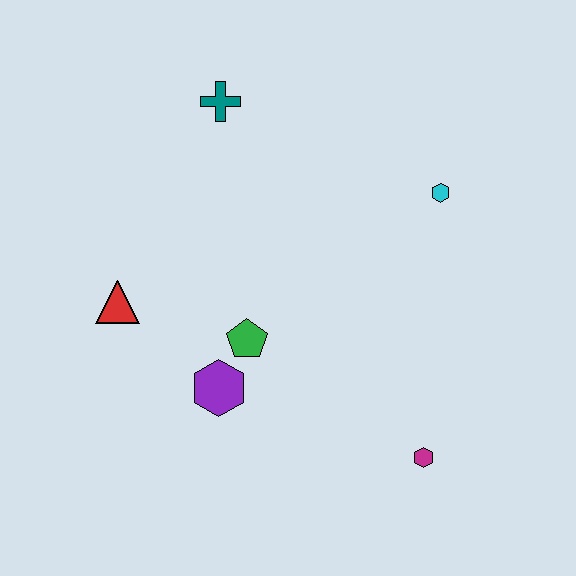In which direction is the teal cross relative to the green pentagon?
The teal cross is above the green pentagon.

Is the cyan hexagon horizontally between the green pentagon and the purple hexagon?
No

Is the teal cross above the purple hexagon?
Yes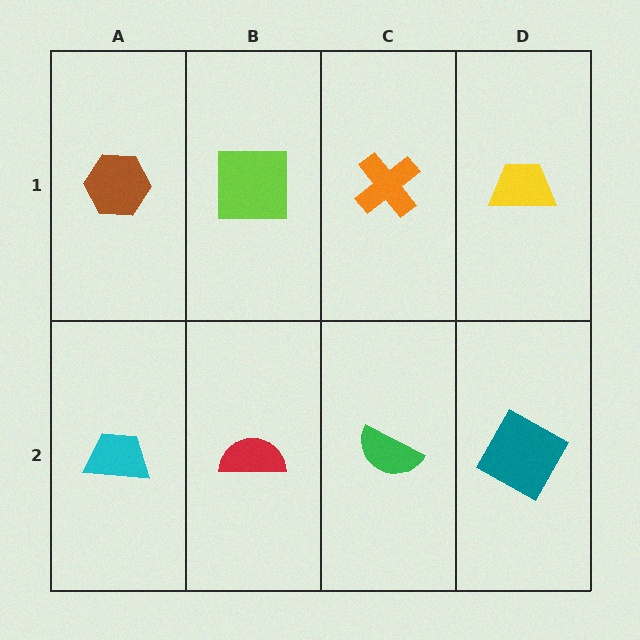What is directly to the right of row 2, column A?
A red semicircle.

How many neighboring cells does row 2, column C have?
3.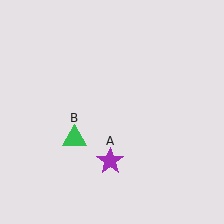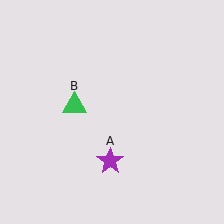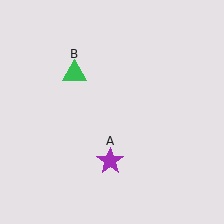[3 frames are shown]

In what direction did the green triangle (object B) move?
The green triangle (object B) moved up.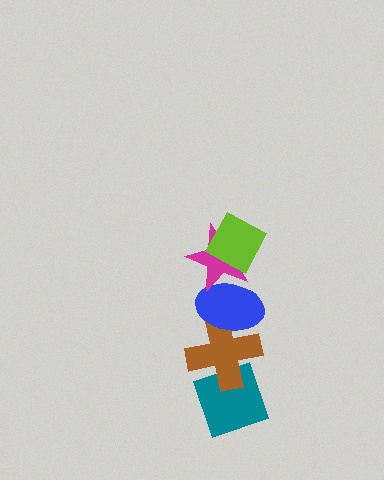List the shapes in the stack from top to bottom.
From top to bottom: the lime diamond, the magenta star, the blue ellipse, the brown cross, the teal diamond.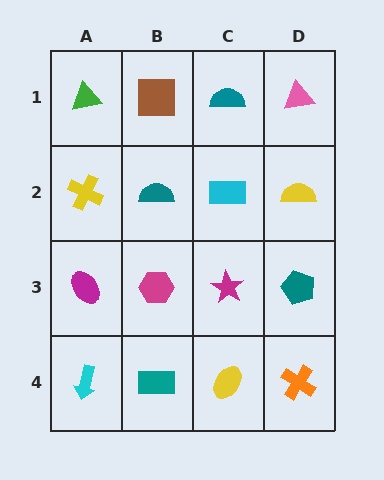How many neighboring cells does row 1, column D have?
2.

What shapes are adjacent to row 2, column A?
A green triangle (row 1, column A), a magenta ellipse (row 3, column A), a teal semicircle (row 2, column B).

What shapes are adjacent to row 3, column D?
A yellow semicircle (row 2, column D), an orange cross (row 4, column D), a magenta star (row 3, column C).